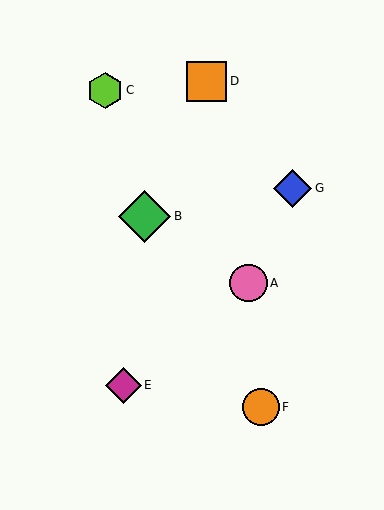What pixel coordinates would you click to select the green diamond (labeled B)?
Click at (145, 216) to select the green diamond B.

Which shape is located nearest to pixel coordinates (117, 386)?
The magenta diamond (labeled E) at (124, 385) is nearest to that location.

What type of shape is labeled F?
Shape F is an orange circle.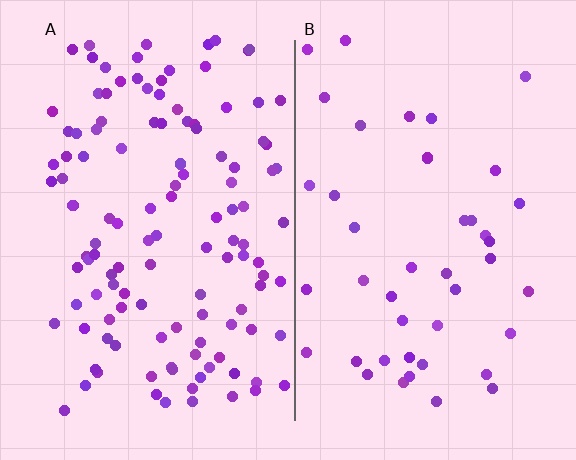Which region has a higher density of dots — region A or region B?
A (the left).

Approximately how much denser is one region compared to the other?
Approximately 2.8× — region A over region B.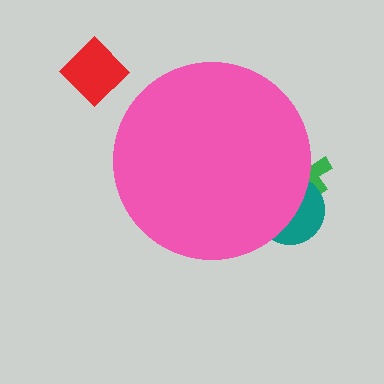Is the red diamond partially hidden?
No, the red diamond is fully visible.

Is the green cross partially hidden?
Yes, the green cross is partially hidden behind the pink circle.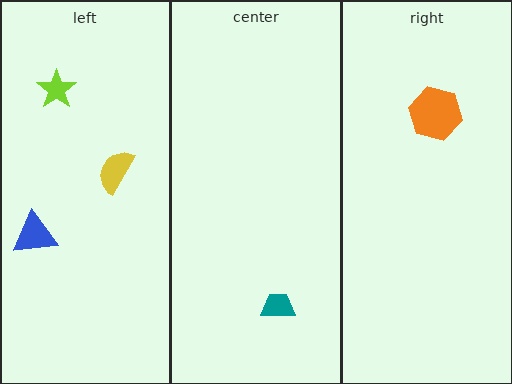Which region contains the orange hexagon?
The right region.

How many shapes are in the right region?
1.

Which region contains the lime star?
The left region.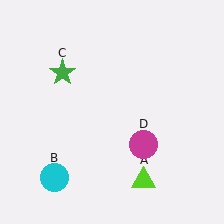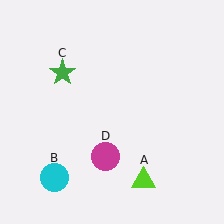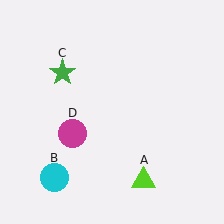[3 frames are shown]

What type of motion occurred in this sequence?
The magenta circle (object D) rotated clockwise around the center of the scene.